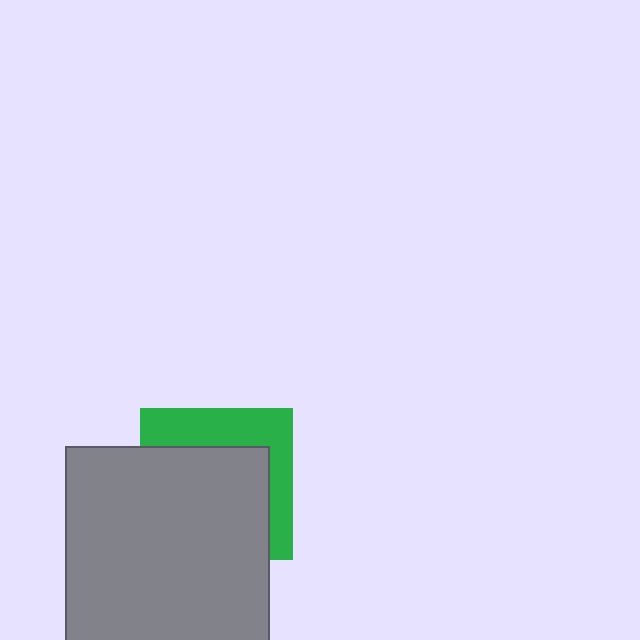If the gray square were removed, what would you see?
You would see the complete green square.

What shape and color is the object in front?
The object in front is a gray square.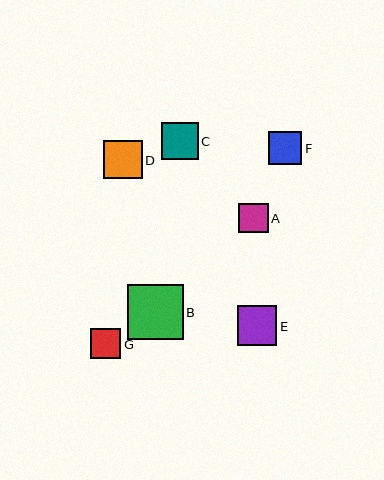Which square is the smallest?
Square A is the smallest with a size of approximately 29 pixels.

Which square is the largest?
Square B is the largest with a size of approximately 55 pixels.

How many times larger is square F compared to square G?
Square F is approximately 1.1 times the size of square G.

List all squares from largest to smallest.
From largest to smallest: B, E, D, C, F, G, A.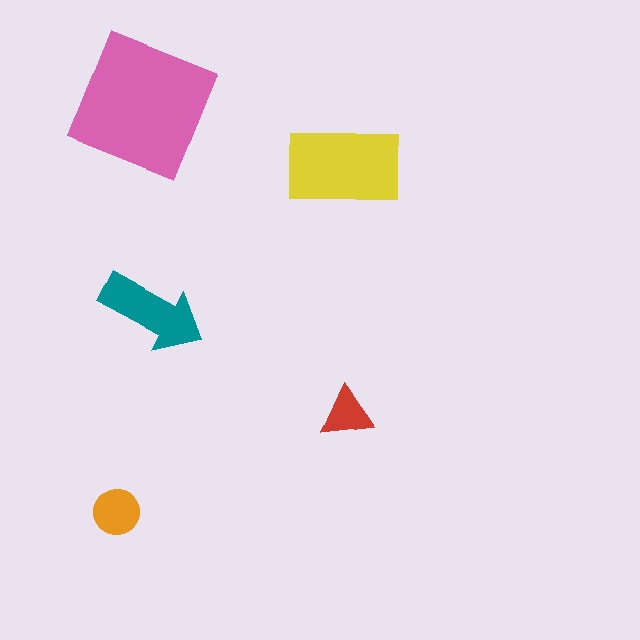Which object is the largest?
The pink square.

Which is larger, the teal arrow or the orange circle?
The teal arrow.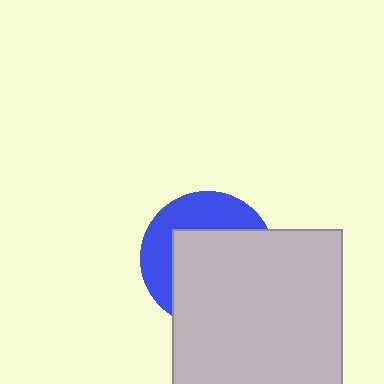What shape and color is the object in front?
The object in front is a light gray rectangle.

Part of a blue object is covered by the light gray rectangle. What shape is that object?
It is a circle.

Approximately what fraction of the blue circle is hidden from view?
Roughly 62% of the blue circle is hidden behind the light gray rectangle.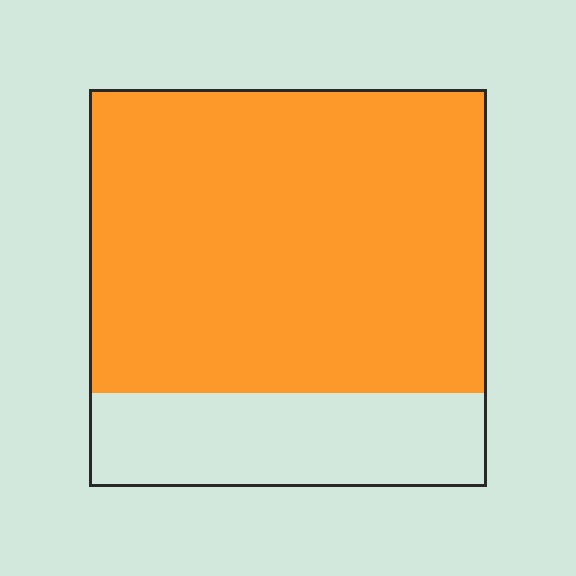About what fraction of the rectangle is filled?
About three quarters (3/4).